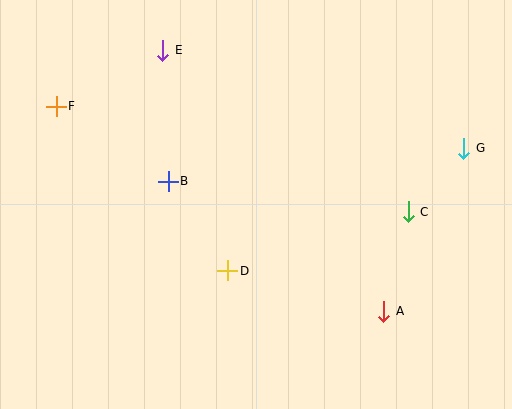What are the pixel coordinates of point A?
Point A is at (384, 311).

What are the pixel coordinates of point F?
Point F is at (56, 106).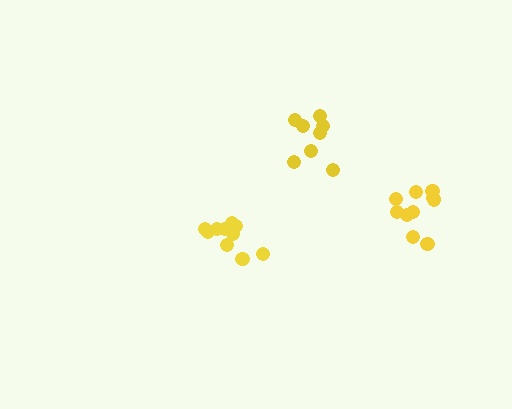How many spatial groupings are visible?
There are 3 spatial groupings.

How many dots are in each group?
Group 1: 8 dots, Group 2: 10 dots, Group 3: 10 dots (28 total).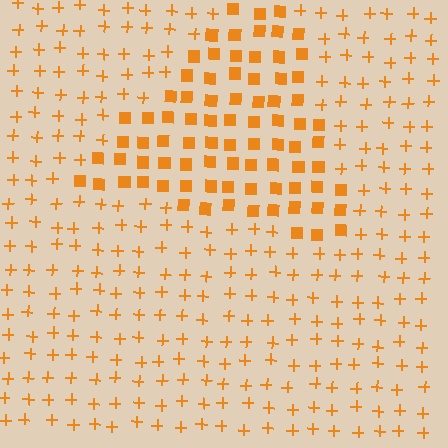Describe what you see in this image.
The image is filled with small orange elements arranged in a uniform grid. A triangle-shaped region contains squares, while the surrounding area contains plus signs. The boundary is defined purely by the change in element shape.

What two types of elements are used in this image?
The image uses squares inside the triangle region and plus signs outside it.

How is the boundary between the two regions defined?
The boundary is defined by a change in element shape: squares inside vs. plus signs outside. All elements share the same color and spacing.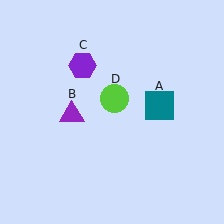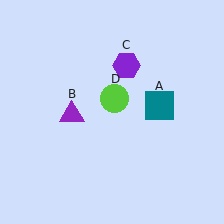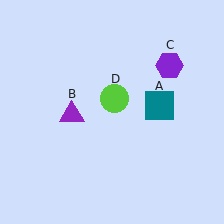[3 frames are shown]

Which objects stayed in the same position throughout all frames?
Teal square (object A) and purple triangle (object B) and lime circle (object D) remained stationary.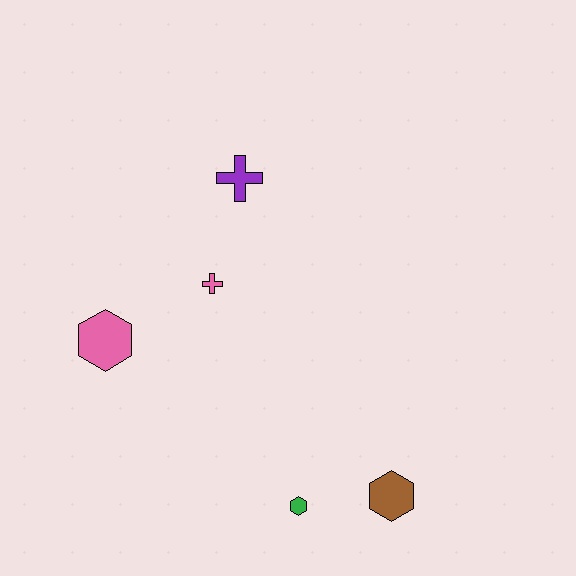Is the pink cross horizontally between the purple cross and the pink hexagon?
Yes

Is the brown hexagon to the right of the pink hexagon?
Yes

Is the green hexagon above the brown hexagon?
No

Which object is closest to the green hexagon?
The brown hexagon is closest to the green hexagon.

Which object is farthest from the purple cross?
The brown hexagon is farthest from the purple cross.